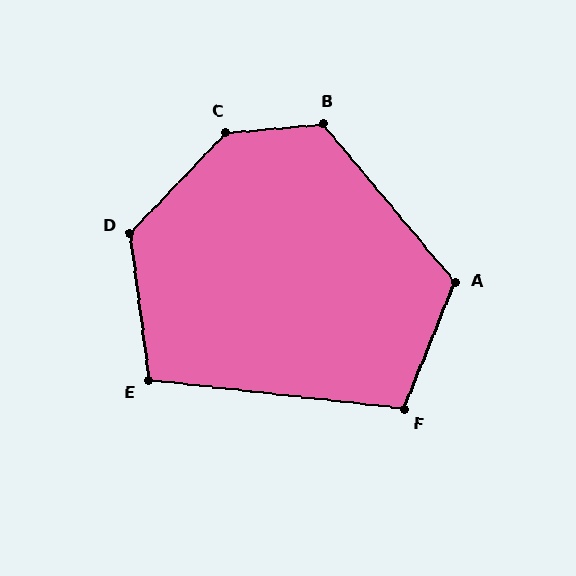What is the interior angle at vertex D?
Approximately 129 degrees (obtuse).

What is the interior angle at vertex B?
Approximately 125 degrees (obtuse).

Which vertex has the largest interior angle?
C, at approximately 139 degrees.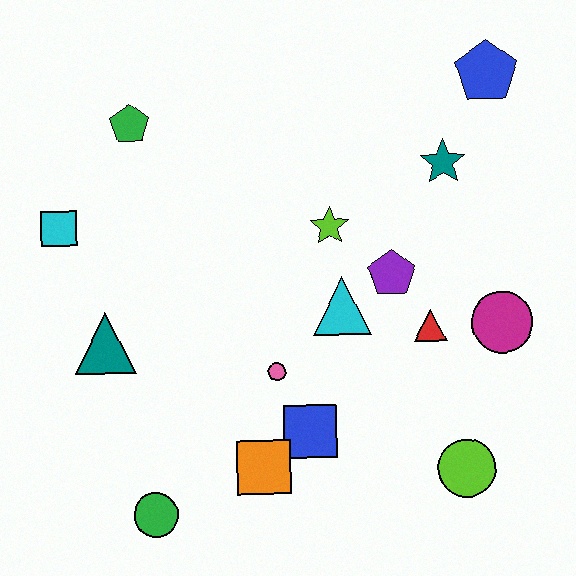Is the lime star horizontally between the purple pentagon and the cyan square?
Yes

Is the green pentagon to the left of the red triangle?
Yes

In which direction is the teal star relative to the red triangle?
The teal star is above the red triangle.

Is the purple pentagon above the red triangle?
Yes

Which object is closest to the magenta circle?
The red triangle is closest to the magenta circle.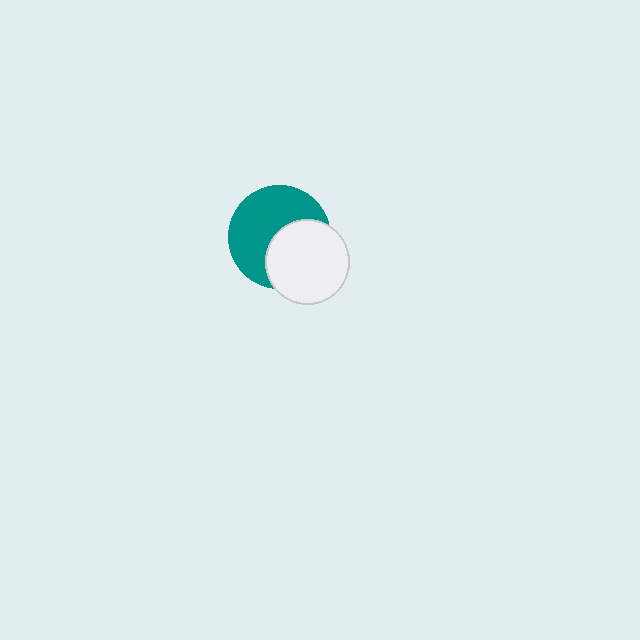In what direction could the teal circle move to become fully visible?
The teal circle could move toward the upper-left. That would shift it out from behind the white circle entirely.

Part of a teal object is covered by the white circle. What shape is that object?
It is a circle.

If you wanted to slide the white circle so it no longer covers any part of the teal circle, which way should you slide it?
Slide it toward the lower-right — that is the most direct way to separate the two shapes.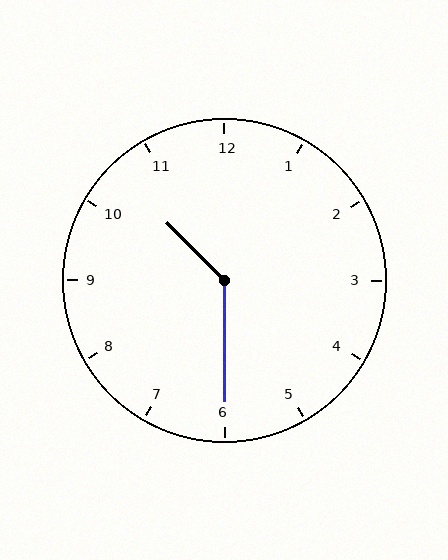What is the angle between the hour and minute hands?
Approximately 135 degrees.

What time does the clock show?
10:30.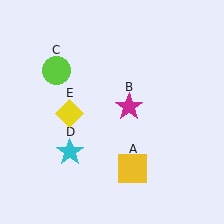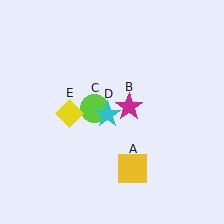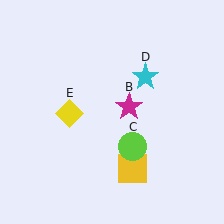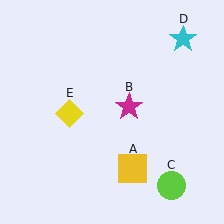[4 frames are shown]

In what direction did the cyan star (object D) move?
The cyan star (object D) moved up and to the right.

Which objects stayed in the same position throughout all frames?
Yellow square (object A) and magenta star (object B) and yellow diamond (object E) remained stationary.